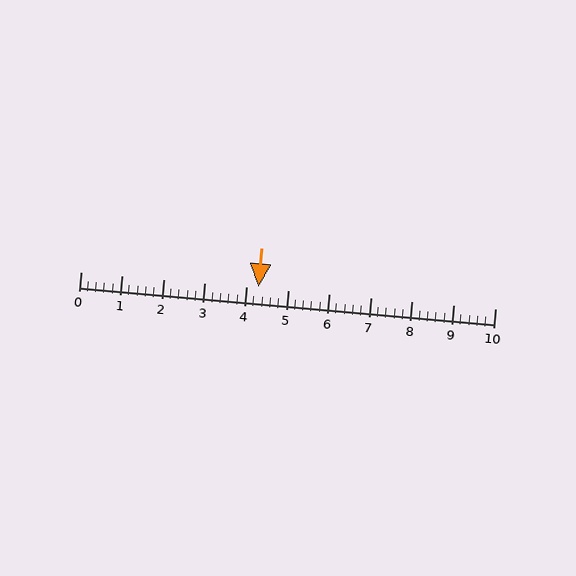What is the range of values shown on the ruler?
The ruler shows values from 0 to 10.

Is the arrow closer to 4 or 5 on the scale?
The arrow is closer to 4.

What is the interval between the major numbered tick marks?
The major tick marks are spaced 1 units apart.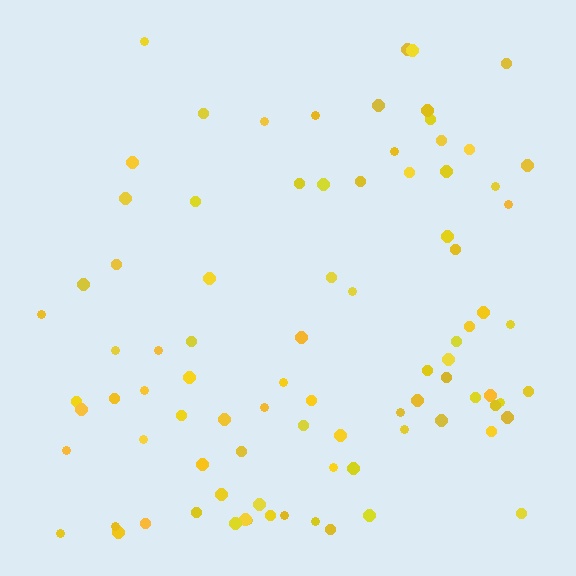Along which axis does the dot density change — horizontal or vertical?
Vertical.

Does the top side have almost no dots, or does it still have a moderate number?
Still a moderate number, just noticeably fewer than the bottom.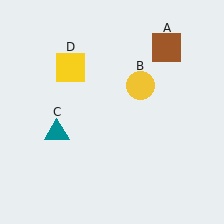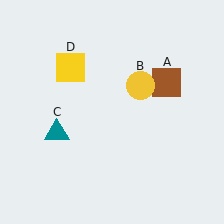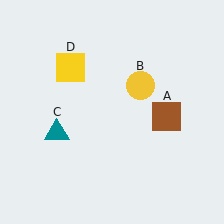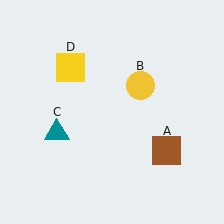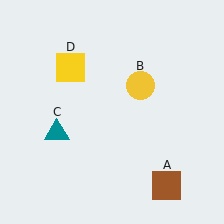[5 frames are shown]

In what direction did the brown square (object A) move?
The brown square (object A) moved down.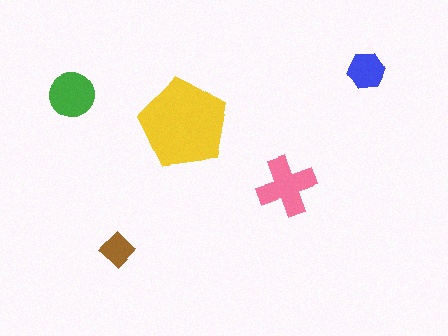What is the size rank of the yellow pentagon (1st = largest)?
1st.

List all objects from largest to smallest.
The yellow pentagon, the pink cross, the green circle, the blue hexagon, the brown diamond.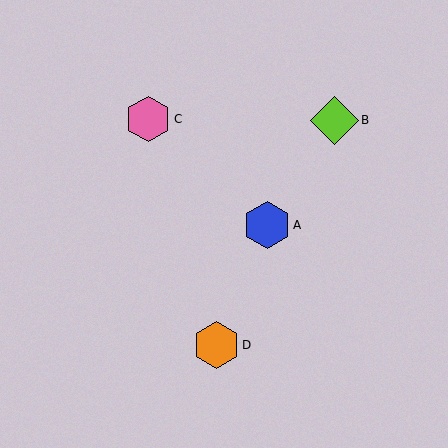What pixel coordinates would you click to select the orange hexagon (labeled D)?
Click at (216, 345) to select the orange hexagon D.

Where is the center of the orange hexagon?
The center of the orange hexagon is at (216, 345).